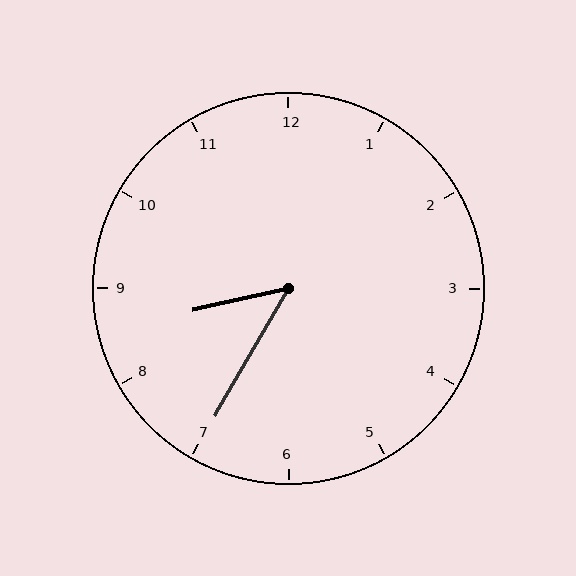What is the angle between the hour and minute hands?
Approximately 48 degrees.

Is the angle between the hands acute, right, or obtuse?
It is acute.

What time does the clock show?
8:35.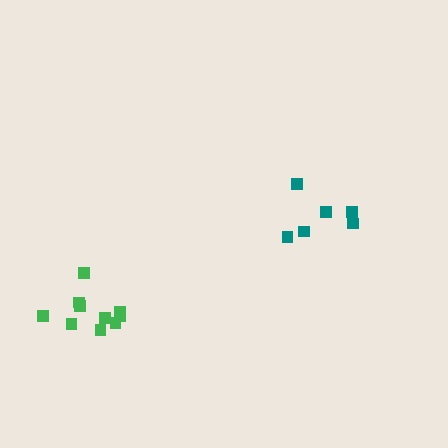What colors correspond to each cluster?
The clusters are colored: teal, green.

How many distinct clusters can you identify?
There are 2 distinct clusters.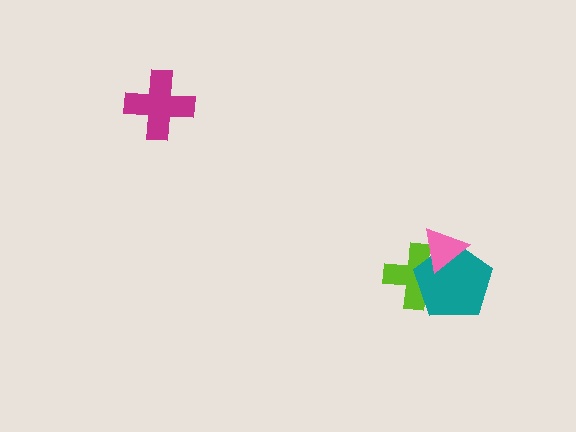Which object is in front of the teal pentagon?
The pink triangle is in front of the teal pentagon.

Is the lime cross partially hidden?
Yes, it is partially covered by another shape.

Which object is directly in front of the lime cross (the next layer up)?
The teal pentagon is directly in front of the lime cross.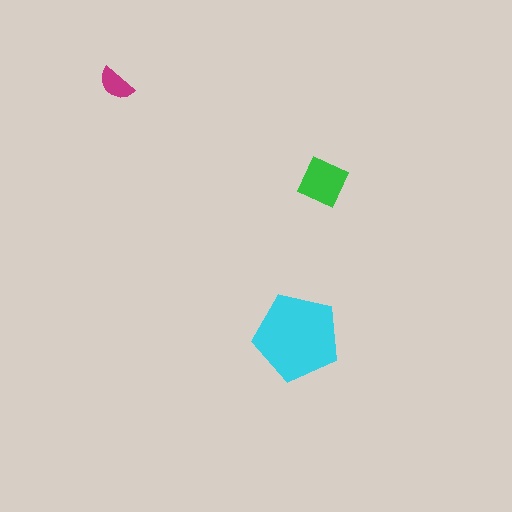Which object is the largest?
The cyan pentagon.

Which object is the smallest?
The magenta semicircle.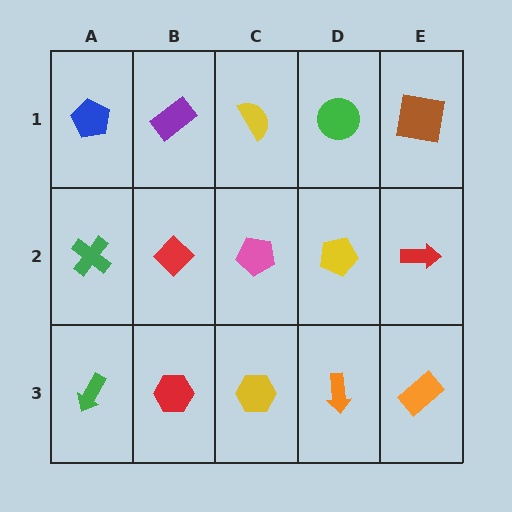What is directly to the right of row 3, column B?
A yellow hexagon.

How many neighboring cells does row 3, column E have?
2.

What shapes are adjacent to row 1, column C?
A pink pentagon (row 2, column C), a purple rectangle (row 1, column B), a green circle (row 1, column D).